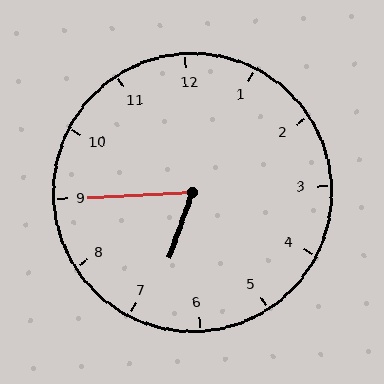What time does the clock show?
6:45.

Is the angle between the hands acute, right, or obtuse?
It is acute.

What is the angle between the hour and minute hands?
Approximately 68 degrees.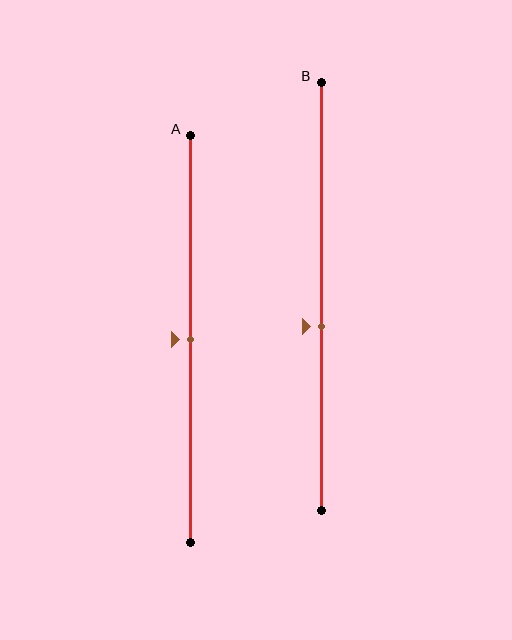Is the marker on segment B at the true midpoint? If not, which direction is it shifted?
No, the marker on segment B is shifted downward by about 7% of the segment length.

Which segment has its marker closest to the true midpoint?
Segment A has its marker closest to the true midpoint.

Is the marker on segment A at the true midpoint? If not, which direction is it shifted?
Yes, the marker on segment A is at the true midpoint.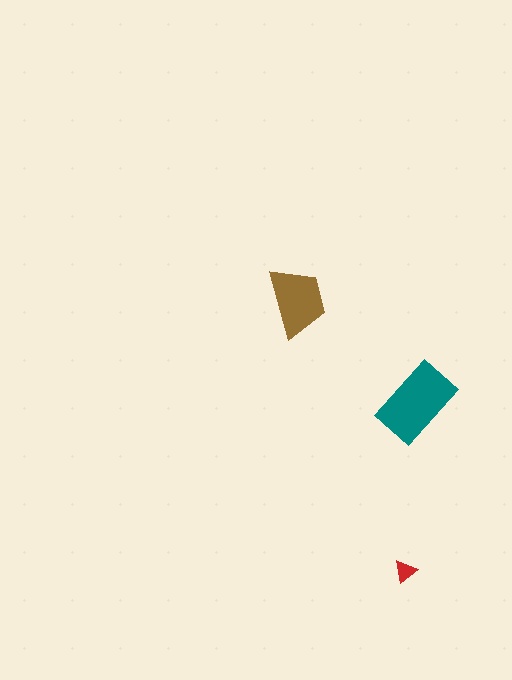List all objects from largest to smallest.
The teal rectangle, the brown trapezoid, the red triangle.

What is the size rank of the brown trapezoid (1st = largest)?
2nd.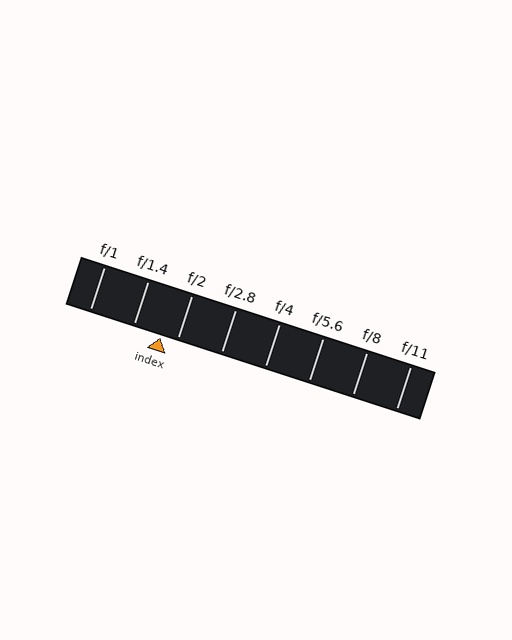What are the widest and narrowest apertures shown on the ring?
The widest aperture shown is f/1 and the narrowest is f/11.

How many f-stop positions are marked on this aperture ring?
There are 8 f-stop positions marked.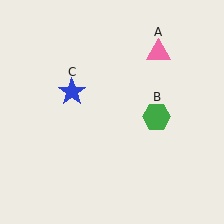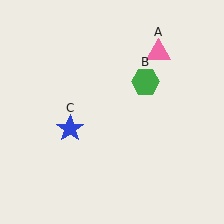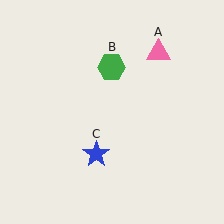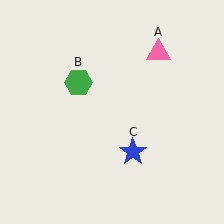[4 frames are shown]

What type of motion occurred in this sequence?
The green hexagon (object B), blue star (object C) rotated counterclockwise around the center of the scene.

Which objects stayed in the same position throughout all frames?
Pink triangle (object A) remained stationary.